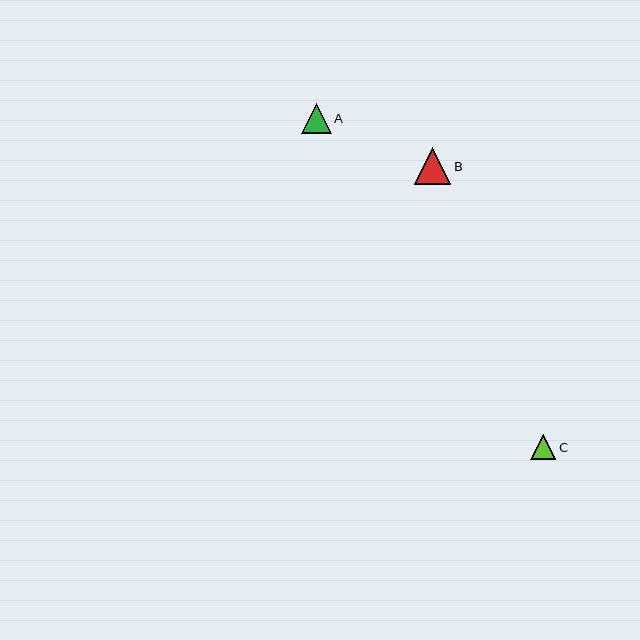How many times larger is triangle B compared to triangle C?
Triangle B is approximately 1.5 times the size of triangle C.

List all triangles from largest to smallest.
From largest to smallest: B, A, C.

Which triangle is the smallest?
Triangle C is the smallest with a size of approximately 25 pixels.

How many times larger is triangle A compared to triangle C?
Triangle A is approximately 1.2 times the size of triangle C.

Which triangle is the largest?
Triangle B is the largest with a size of approximately 36 pixels.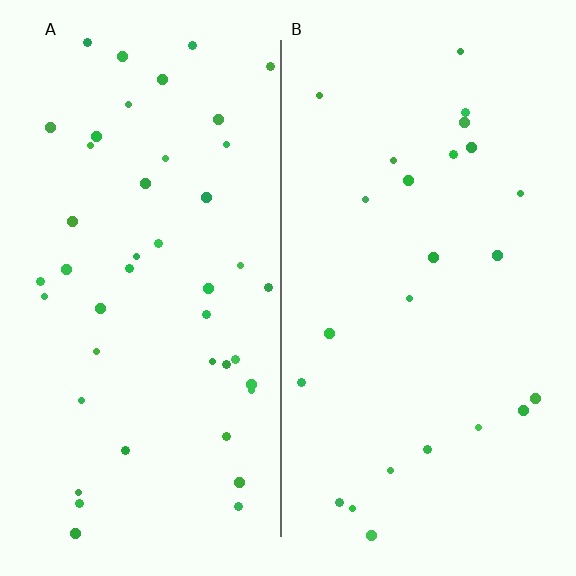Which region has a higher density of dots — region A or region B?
A (the left).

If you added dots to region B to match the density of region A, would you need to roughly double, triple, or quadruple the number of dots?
Approximately double.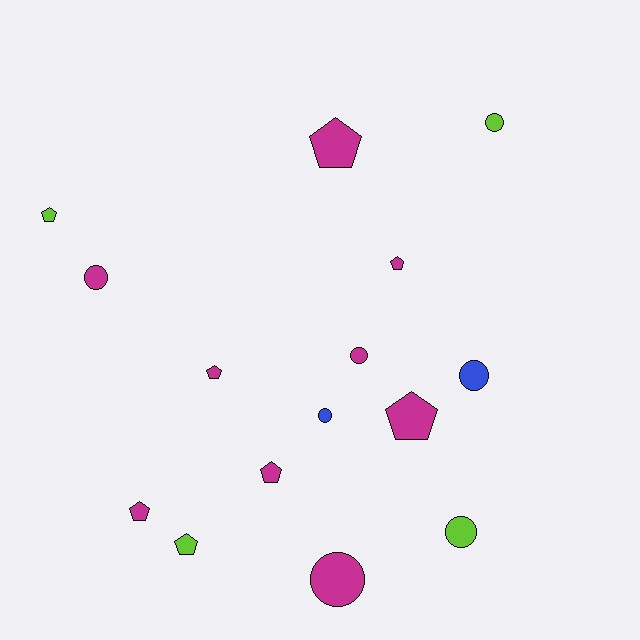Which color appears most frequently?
Magenta, with 9 objects.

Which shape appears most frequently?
Pentagon, with 8 objects.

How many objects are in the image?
There are 15 objects.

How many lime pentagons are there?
There are 2 lime pentagons.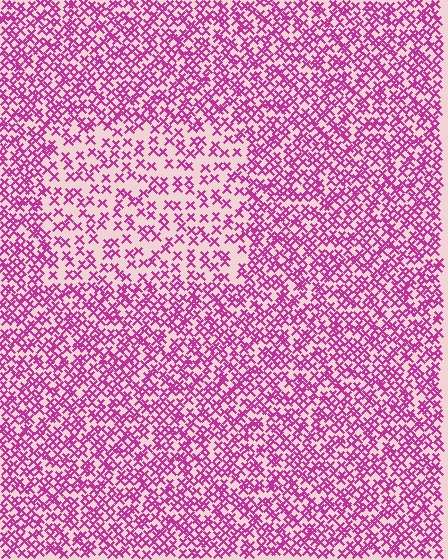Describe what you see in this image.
The image contains small magenta elements arranged at two different densities. A rectangle-shaped region is visible where the elements are less densely packed than the surrounding area.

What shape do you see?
I see a rectangle.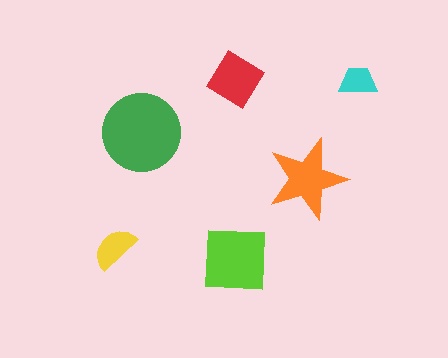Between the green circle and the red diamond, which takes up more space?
The green circle.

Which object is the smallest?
The cyan trapezoid.